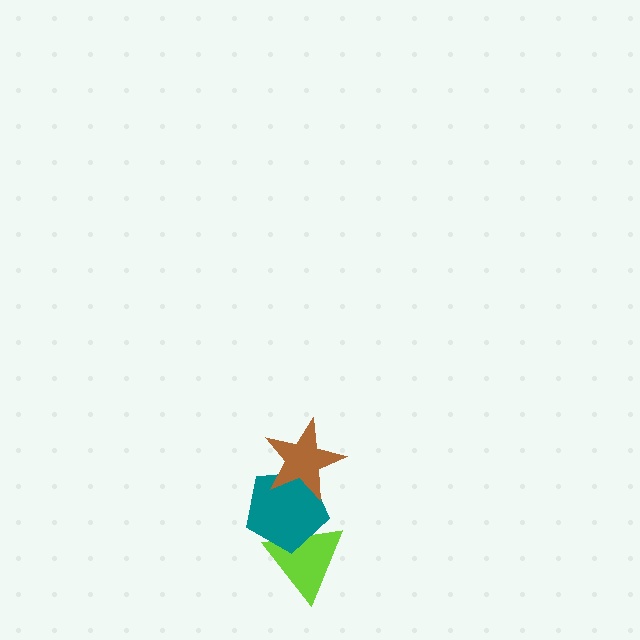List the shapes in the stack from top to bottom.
From top to bottom: the brown star, the teal pentagon, the lime triangle.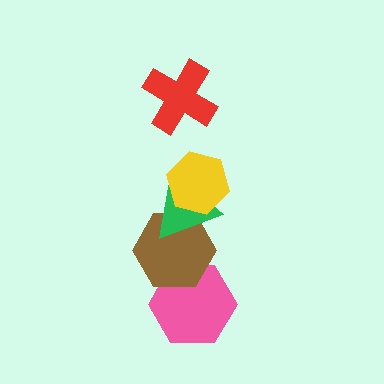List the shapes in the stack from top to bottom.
From top to bottom: the red cross, the yellow hexagon, the green triangle, the brown hexagon, the pink hexagon.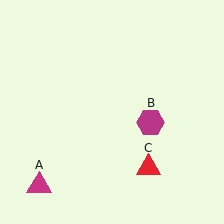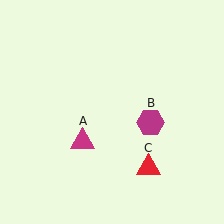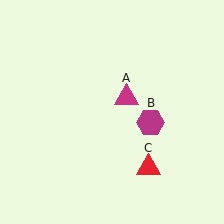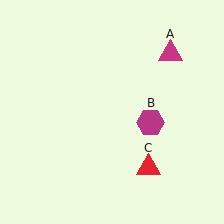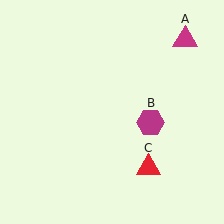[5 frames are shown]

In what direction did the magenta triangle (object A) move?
The magenta triangle (object A) moved up and to the right.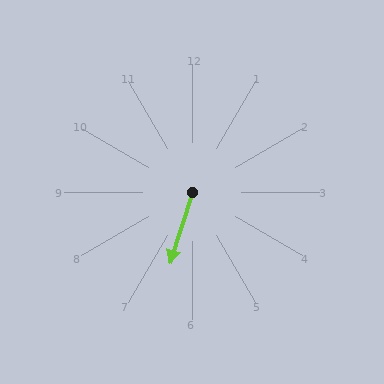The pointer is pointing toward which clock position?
Roughly 7 o'clock.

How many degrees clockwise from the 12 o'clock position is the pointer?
Approximately 198 degrees.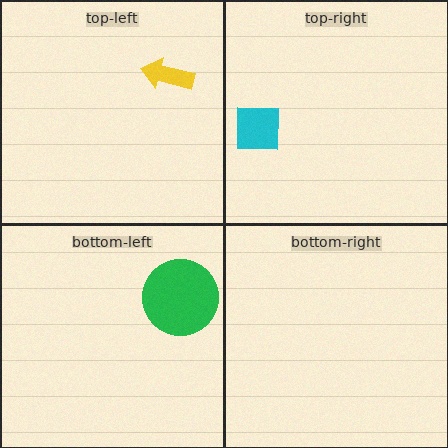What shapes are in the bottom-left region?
The green circle.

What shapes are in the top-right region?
The cyan square.